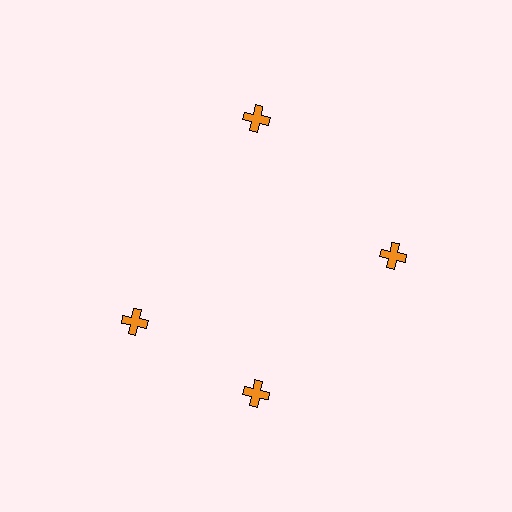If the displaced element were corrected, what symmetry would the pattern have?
It would have 4-fold rotational symmetry — the pattern would map onto itself every 90 degrees.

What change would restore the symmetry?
The symmetry would be restored by rotating it back into even spacing with its neighbors so that all 4 crosses sit at equal angles and equal distance from the center.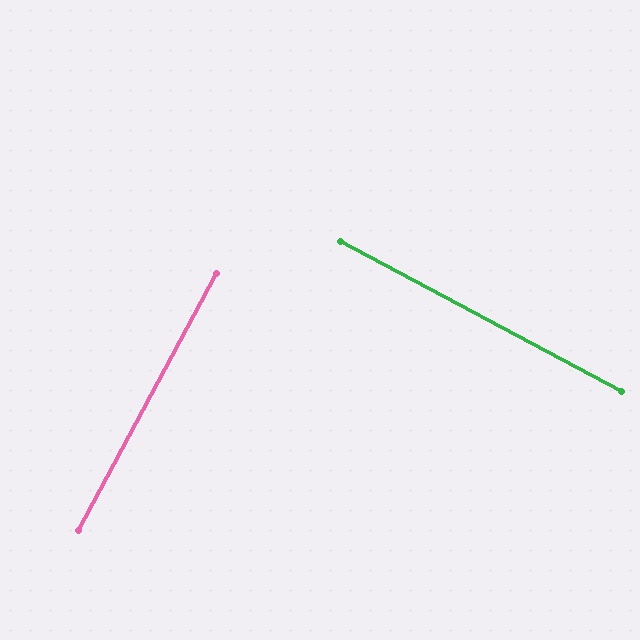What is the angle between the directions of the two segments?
Approximately 90 degrees.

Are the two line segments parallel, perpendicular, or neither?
Perpendicular — they meet at approximately 90°.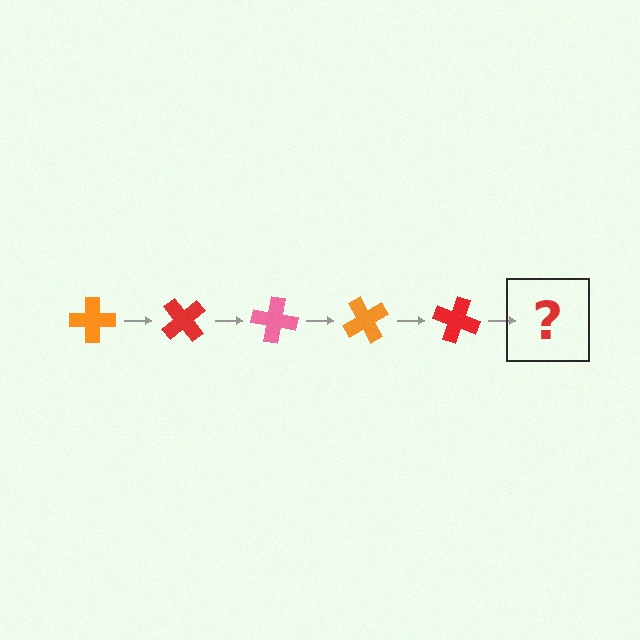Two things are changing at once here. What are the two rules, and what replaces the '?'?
The two rules are that it rotates 50 degrees each step and the color cycles through orange, red, and pink. The '?' should be a pink cross, rotated 250 degrees from the start.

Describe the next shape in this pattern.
It should be a pink cross, rotated 250 degrees from the start.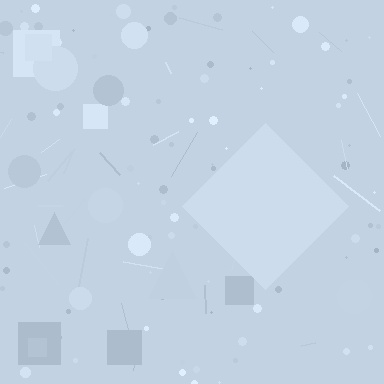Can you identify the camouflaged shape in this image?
The camouflaged shape is a diamond.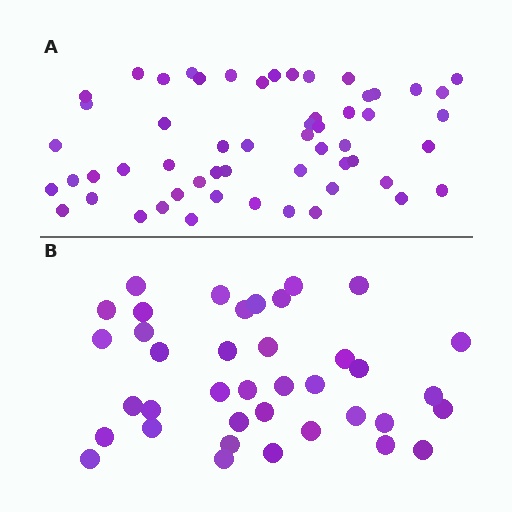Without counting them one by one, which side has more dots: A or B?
Region A (the top region) has more dots.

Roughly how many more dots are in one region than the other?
Region A has approximately 20 more dots than region B.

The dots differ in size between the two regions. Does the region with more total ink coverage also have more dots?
No. Region B has more total ink coverage because its dots are larger, but region A actually contains more individual dots. Total area can be misleading — the number of items is what matters here.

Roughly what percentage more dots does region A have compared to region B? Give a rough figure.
About 45% more.